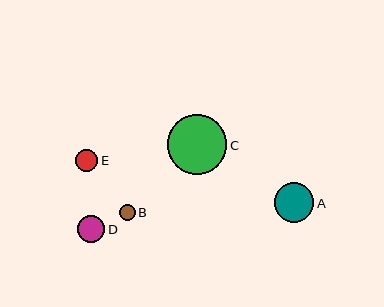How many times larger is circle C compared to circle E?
Circle C is approximately 2.8 times the size of circle E.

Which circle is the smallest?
Circle B is the smallest with a size of approximately 16 pixels.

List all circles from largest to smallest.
From largest to smallest: C, A, D, E, B.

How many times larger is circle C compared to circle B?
Circle C is approximately 3.8 times the size of circle B.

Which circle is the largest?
Circle C is the largest with a size of approximately 60 pixels.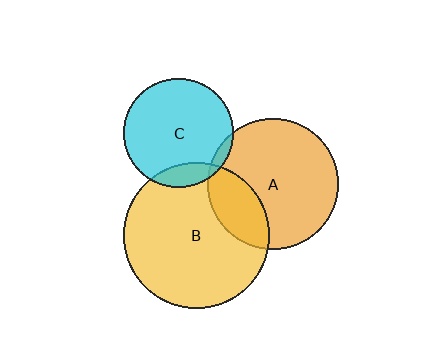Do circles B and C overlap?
Yes.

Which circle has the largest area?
Circle B (yellow).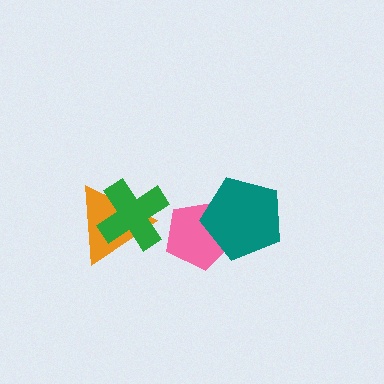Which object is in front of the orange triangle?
The green cross is in front of the orange triangle.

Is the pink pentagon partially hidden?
Yes, it is partially covered by another shape.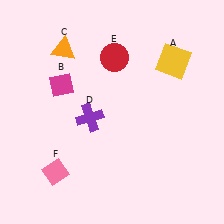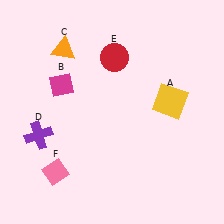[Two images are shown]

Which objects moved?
The objects that moved are: the yellow square (A), the purple cross (D).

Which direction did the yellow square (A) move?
The yellow square (A) moved down.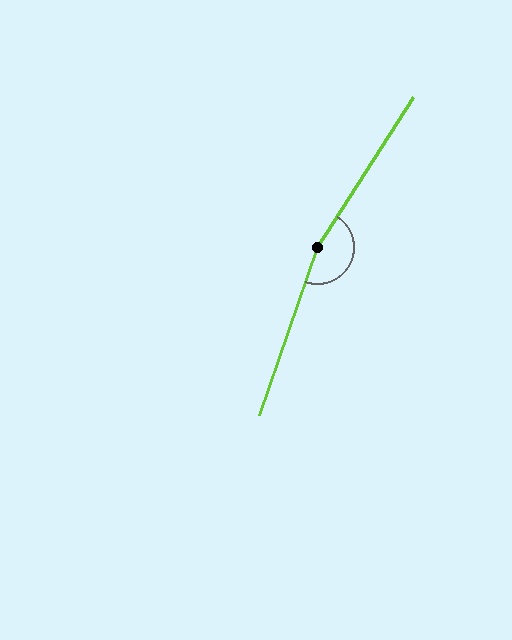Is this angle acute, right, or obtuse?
It is obtuse.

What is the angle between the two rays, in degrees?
Approximately 166 degrees.